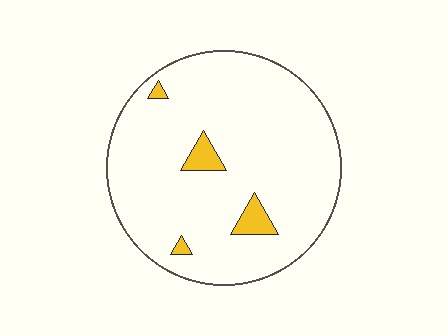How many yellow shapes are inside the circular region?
4.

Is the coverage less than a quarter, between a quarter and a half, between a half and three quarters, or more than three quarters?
Less than a quarter.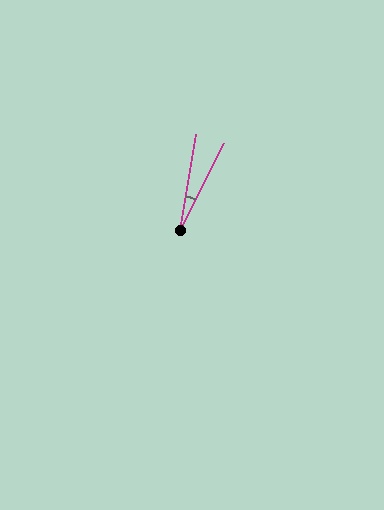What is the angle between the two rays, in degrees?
Approximately 17 degrees.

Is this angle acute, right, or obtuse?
It is acute.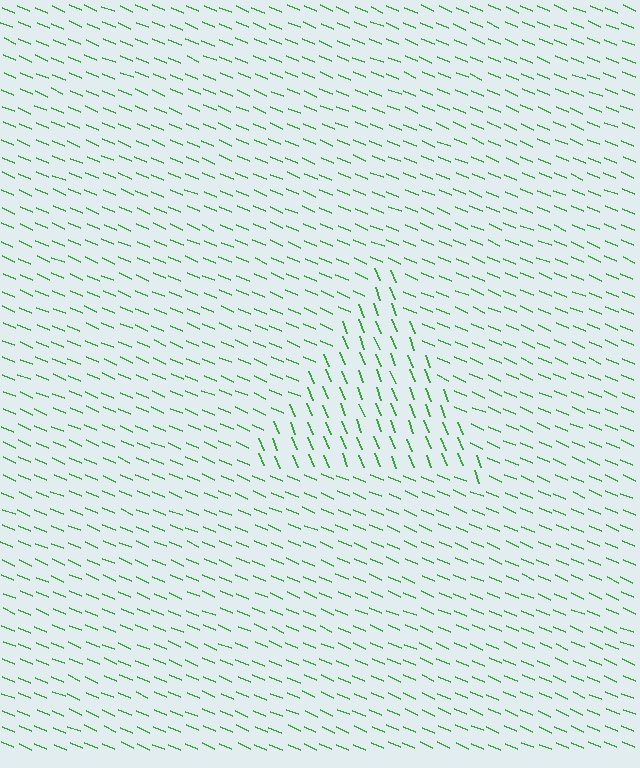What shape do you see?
I see a triangle.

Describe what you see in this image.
The image is filled with small green line segments. A triangle region in the image has lines oriented differently from the surrounding lines, creating a visible texture boundary.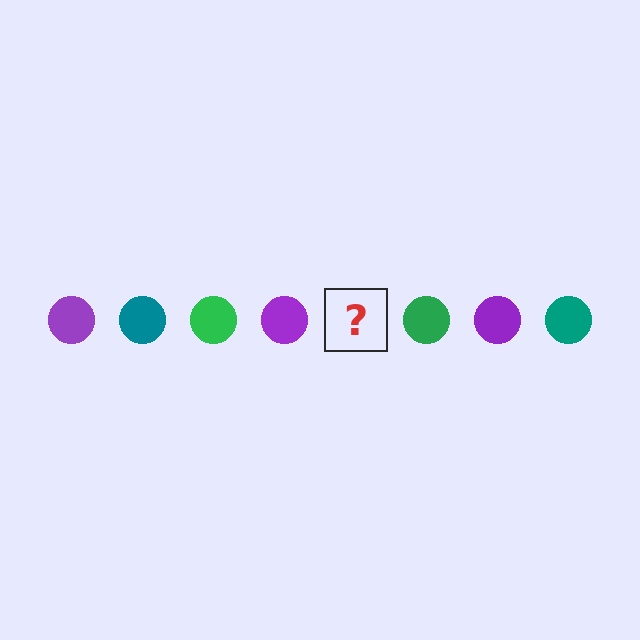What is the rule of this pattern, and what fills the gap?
The rule is that the pattern cycles through purple, teal, green circles. The gap should be filled with a teal circle.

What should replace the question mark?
The question mark should be replaced with a teal circle.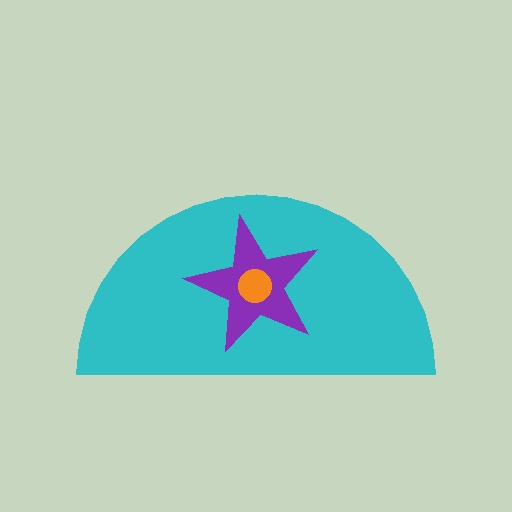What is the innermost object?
The orange circle.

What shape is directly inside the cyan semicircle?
The purple star.